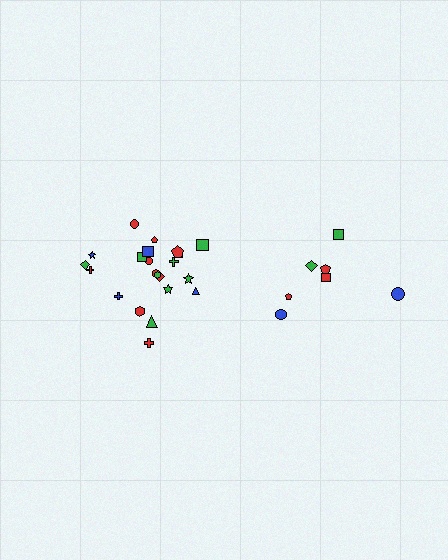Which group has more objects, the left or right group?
The left group.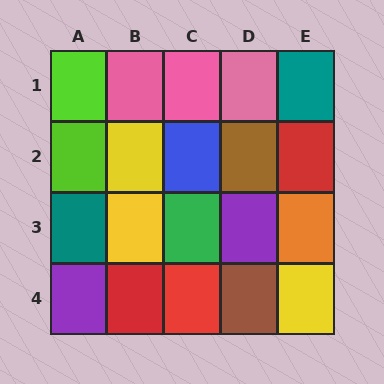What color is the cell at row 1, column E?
Teal.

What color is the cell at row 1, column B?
Pink.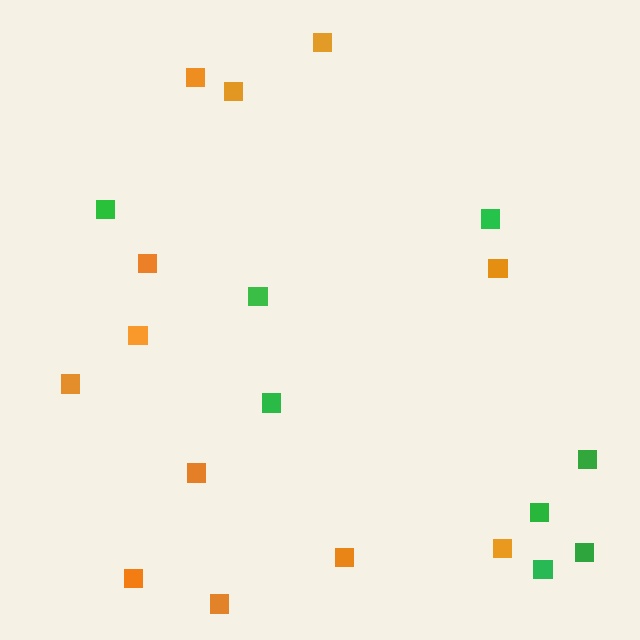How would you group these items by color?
There are 2 groups: one group of orange squares (12) and one group of green squares (8).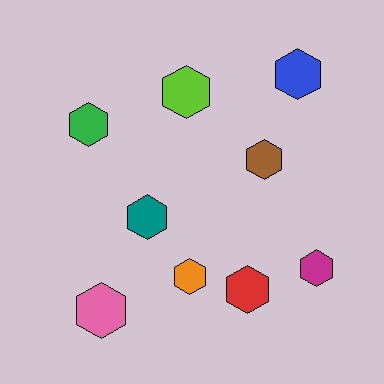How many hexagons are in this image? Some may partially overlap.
There are 9 hexagons.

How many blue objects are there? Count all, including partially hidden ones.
There is 1 blue object.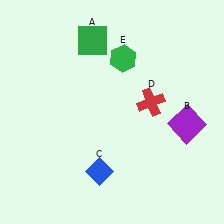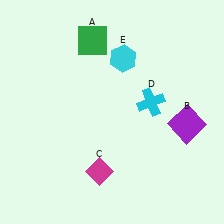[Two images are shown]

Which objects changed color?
C changed from blue to magenta. D changed from red to cyan. E changed from green to cyan.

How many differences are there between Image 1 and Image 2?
There are 3 differences between the two images.